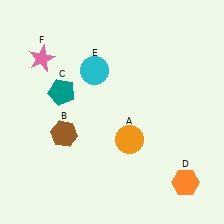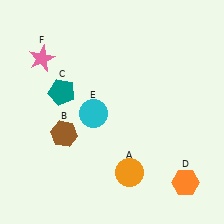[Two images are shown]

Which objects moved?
The objects that moved are: the orange circle (A), the cyan circle (E).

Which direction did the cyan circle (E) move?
The cyan circle (E) moved down.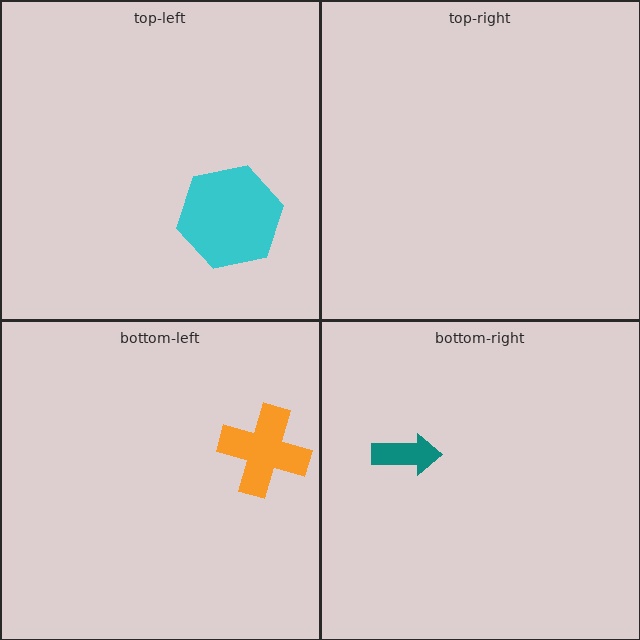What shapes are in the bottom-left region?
The orange cross.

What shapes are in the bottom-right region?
The teal arrow.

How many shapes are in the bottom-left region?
1.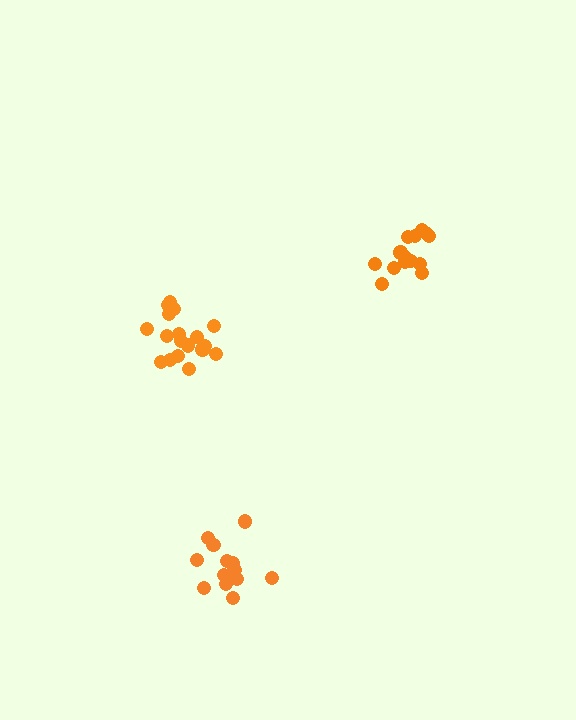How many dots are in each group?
Group 1: 18 dots, Group 2: 13 dots, Group 3: 14 dots (45 total).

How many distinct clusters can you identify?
There are 3 distinct clusters.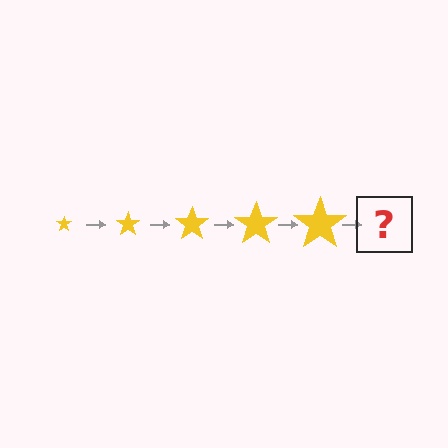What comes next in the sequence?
The next element should be a yellow star, larger than the previous one.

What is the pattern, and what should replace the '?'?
The pattern is that the star gets progressively larger each step. The '?' should be a yellow star, larger than the previous one.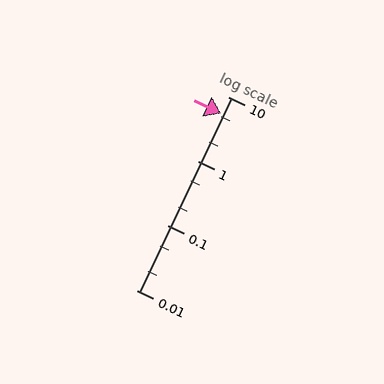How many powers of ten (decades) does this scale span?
The scale spans 3 decades, from 0.01 to 10.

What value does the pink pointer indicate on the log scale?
The pointer indicates approximately 5.5.